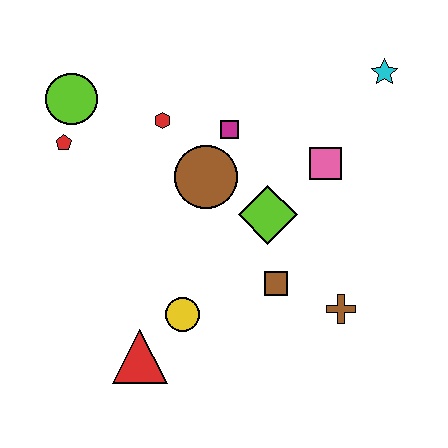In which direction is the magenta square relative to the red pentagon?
The magenta square is to the right of the red pentagon.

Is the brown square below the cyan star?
Yes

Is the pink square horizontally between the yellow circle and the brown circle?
No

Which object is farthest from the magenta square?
The red triangle is farthest from the magenta square.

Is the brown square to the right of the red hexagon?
Yes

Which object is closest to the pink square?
The lime diamond is closest to the pink square.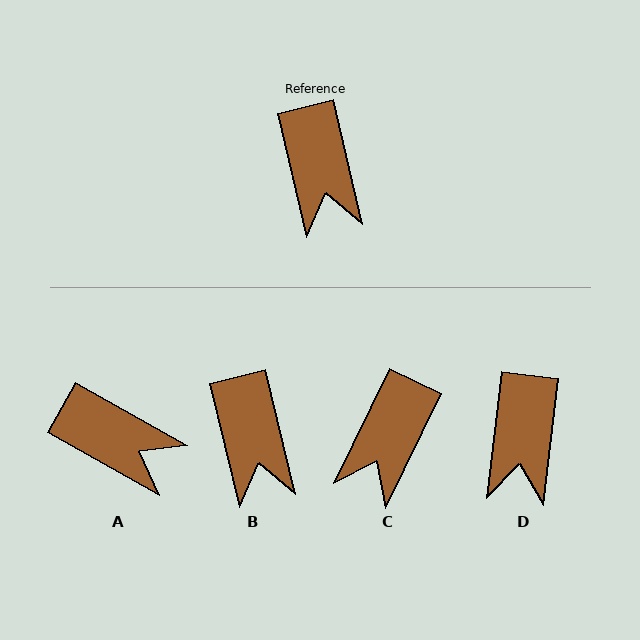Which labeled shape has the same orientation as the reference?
B.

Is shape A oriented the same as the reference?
No, it is off by about 47 degrees.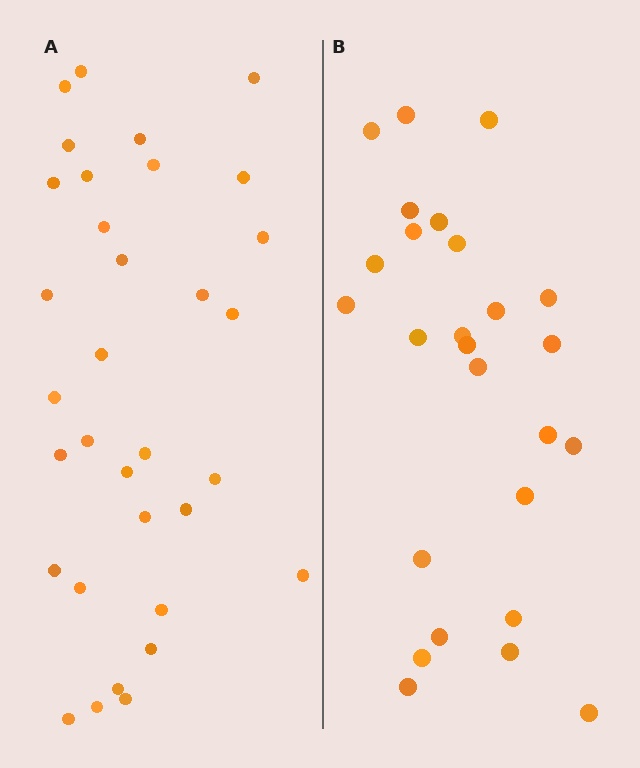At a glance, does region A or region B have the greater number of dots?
Region A (the left region) has more dots.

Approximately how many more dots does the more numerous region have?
Region A has roughly 8 or so more dots than region B.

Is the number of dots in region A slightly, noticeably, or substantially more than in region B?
Region A has noticeably more, but not dramatically so. The ratio is roughly 1.3 to 1.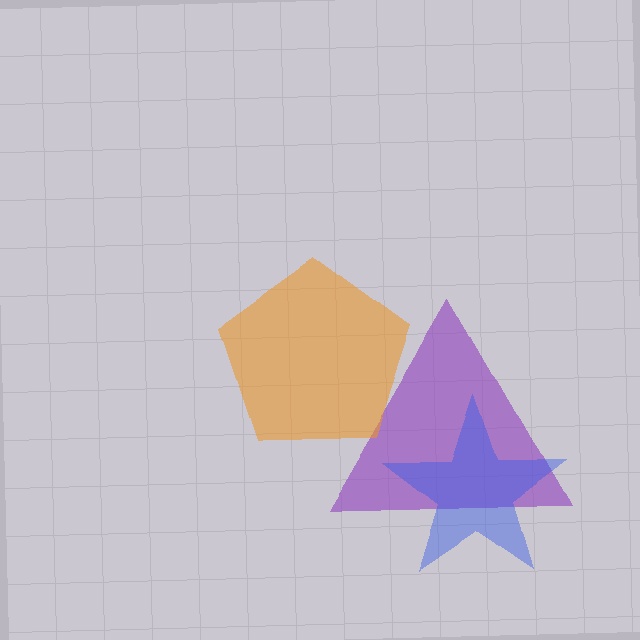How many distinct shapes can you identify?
There are 3 distinct shapes: a purple triangle, an orange pentagon, a blue star.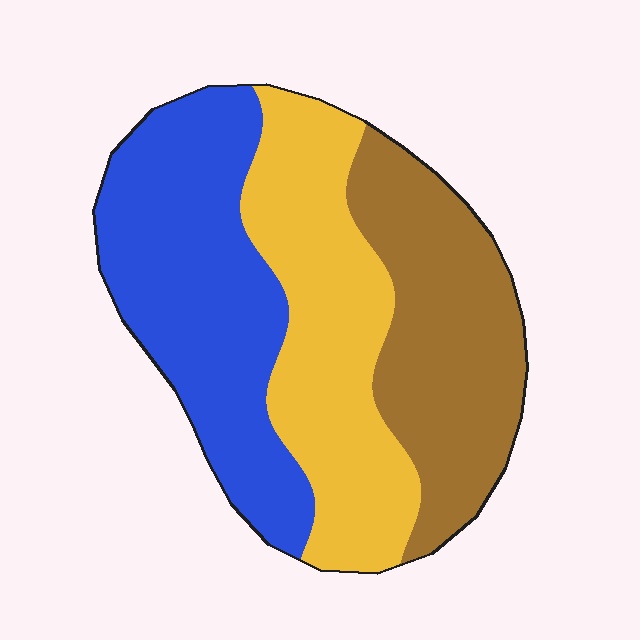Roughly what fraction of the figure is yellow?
Yellow covers roughly 35% of the figure.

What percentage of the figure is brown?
Brown covers about 30% of the figure.